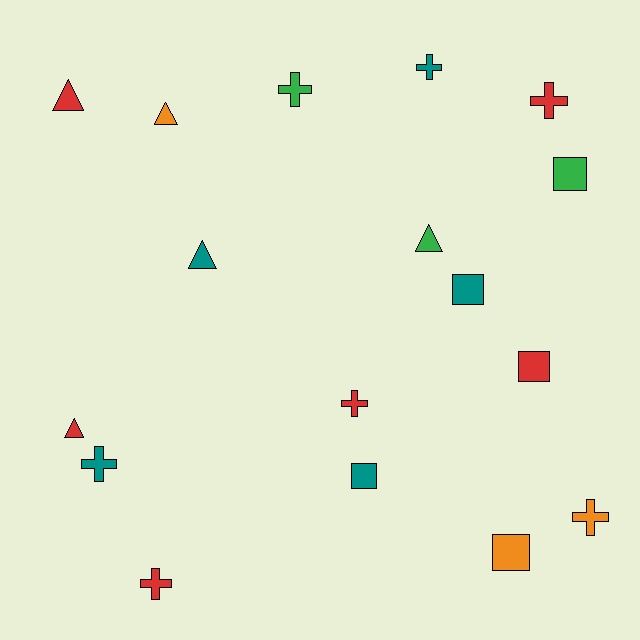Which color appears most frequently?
Red, with 6 objects.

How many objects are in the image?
There are 17 objects.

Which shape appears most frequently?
Cross, with 7 objects.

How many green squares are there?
There is 1 green square.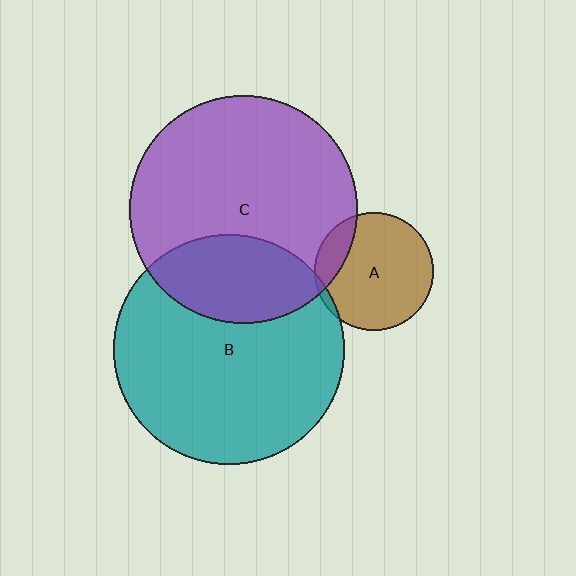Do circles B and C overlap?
Yes.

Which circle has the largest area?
Circle B (teal).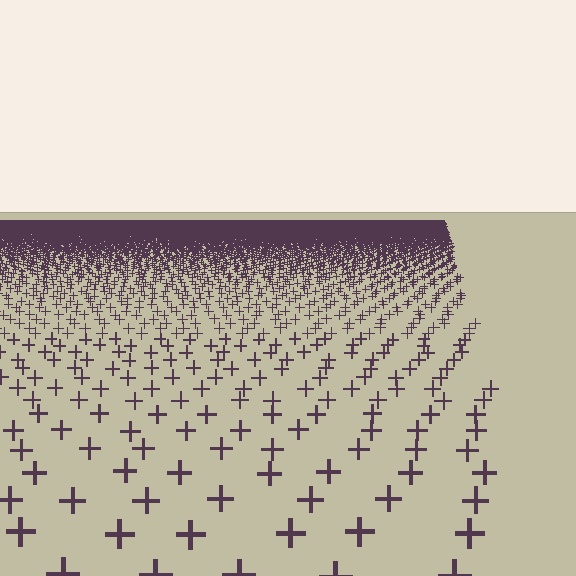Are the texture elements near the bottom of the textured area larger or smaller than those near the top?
Larger. Near the bottom, elements are closer to the viewer and appear at a bigger on-screen size.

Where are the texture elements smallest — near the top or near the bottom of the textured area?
Near the top.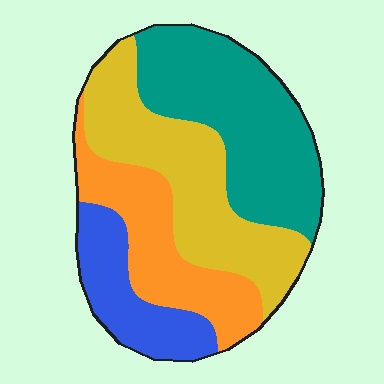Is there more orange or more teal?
Teal.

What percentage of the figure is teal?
Teal covers about 35% of the figure.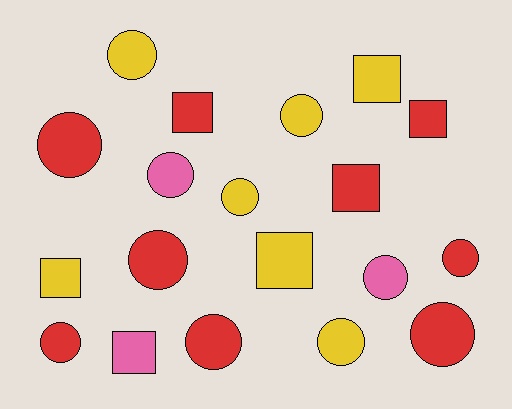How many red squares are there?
There are 3 red squares.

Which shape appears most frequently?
Circle, with 12 objects.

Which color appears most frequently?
Red, with 9 objects.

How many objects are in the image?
There are 19 objects.